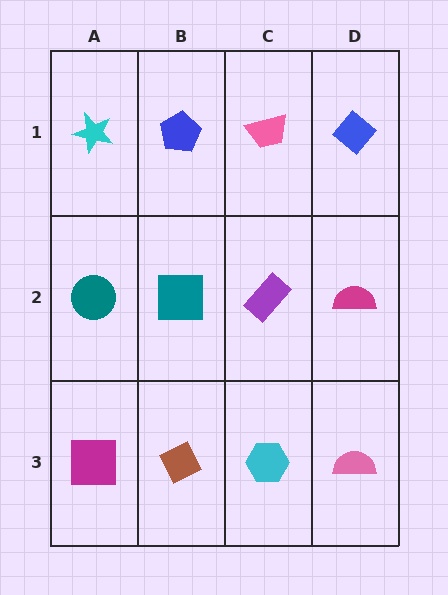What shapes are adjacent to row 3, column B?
A teal square (row 2, column B), a magenta square (row 3, column A), a cyan hexagon (row 3, column C).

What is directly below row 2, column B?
A brown diamond.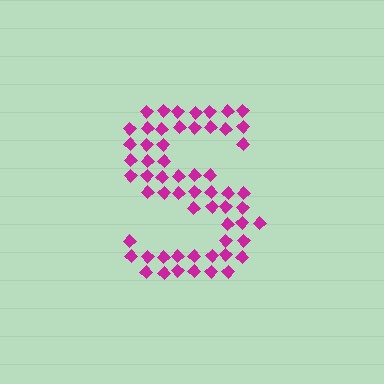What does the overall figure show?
The overall figure shows the letter S.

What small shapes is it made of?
It is made of small diamonds.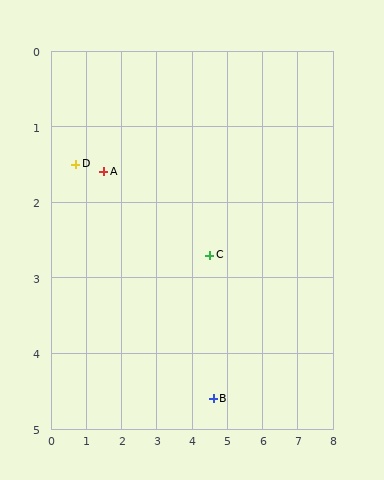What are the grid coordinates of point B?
Point B is at approximately (4.6, 4.6).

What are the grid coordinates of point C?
Point C is at approximately (4.5, 2.7).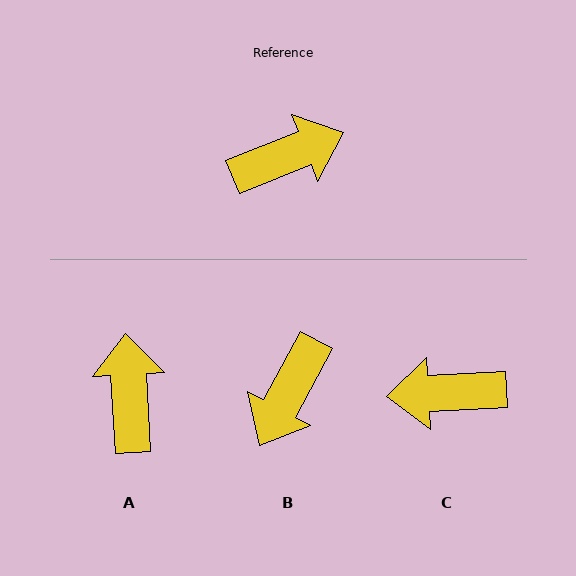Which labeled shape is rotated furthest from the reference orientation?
C, about 162 degrees away.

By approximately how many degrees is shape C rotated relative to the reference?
Approximately 162 degrees counter-clockwise.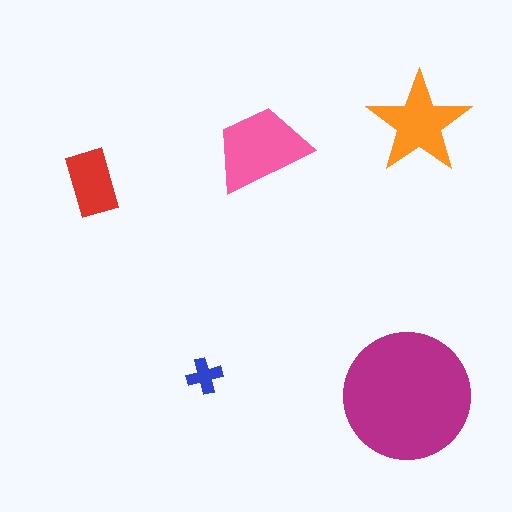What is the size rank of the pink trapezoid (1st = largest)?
2nd.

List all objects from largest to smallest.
The magenta circle, the pink trapezoid, the orange star, the red rectangle, the blue cross.